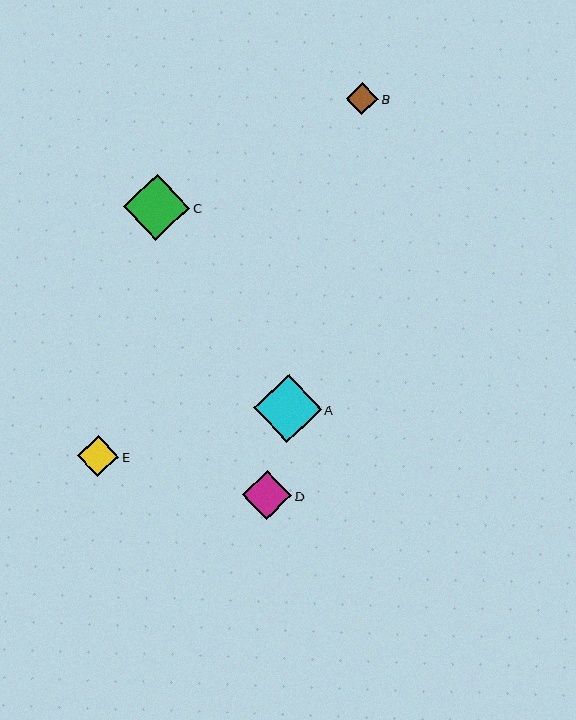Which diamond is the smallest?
Diamond B is the smallest with a size of approximately 33 pixels.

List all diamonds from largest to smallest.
From largest to smallest: A, C, D, E, B.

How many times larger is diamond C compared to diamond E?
Diamond C is approximately 1.6 times the size of diamond E.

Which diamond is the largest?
Diamond A is the largest with a size of approximately 68 pixels.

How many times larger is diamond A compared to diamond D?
Diamond A is approximately 1.4 times the size of diamond D.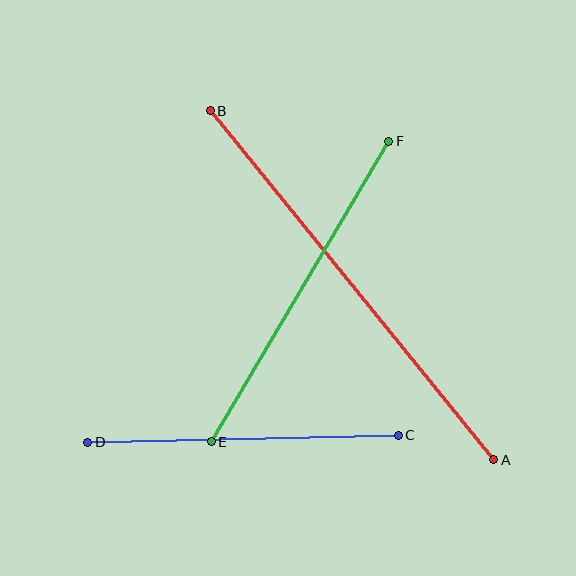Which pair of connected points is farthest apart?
Points A and B are farthest apart.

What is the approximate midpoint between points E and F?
The midpoint is at approximately (300, 292) pixels.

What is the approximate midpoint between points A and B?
The midpoint is at approximately (352, 285) pixels.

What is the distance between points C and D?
The distance is approximately 310 pixels.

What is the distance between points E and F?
The distance is approximately 349 pixels.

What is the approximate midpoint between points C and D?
The midpoint is at approximately (243, 439) pixels.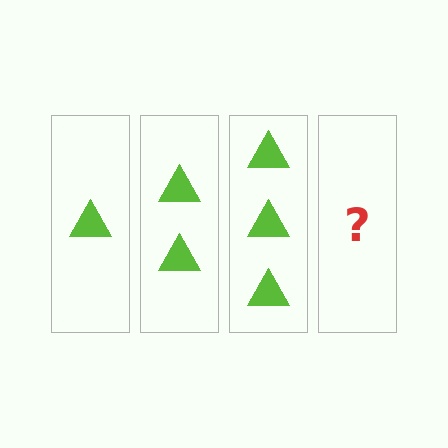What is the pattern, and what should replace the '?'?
The pattern is that each step adds one more triangle. The '?' should be 4 triangles.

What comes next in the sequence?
The next element should be 4 triangles.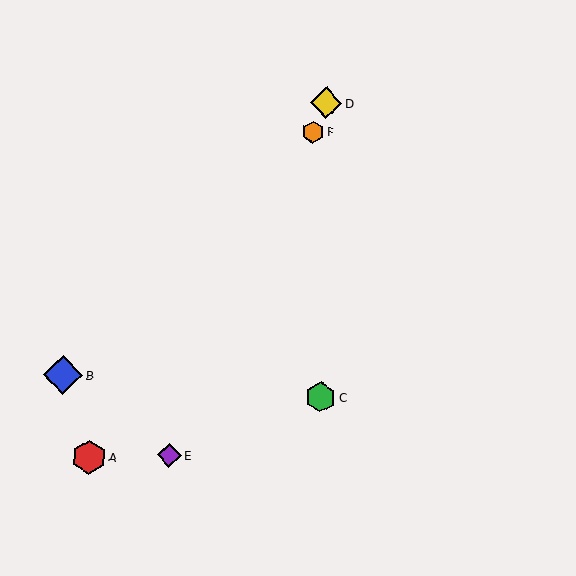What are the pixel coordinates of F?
Object F is at (313, 132).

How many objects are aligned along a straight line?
3 objects (D, E, F) are aligned along a straight line.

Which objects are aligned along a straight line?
Objects D, E, F are aligned along a straight line.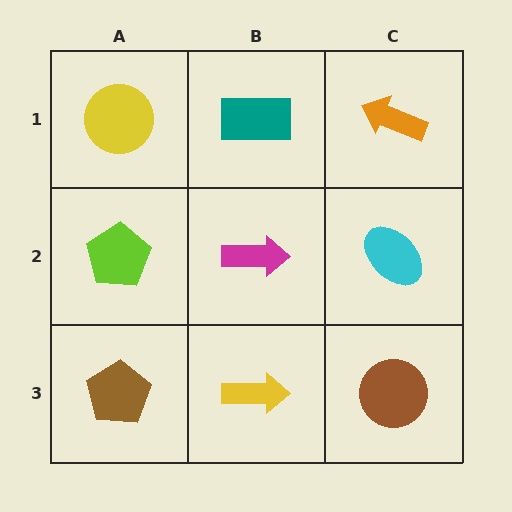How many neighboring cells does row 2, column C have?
3.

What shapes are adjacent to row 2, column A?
A yellow circle (row 1, column A), a brown pentagon (row 3, column A), a magenta arrow (row 2, column B).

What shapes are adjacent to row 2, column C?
An orange arrow (row 1, column C), a brown circle (row 3, column C), a magenta arrow (row 2, column B).